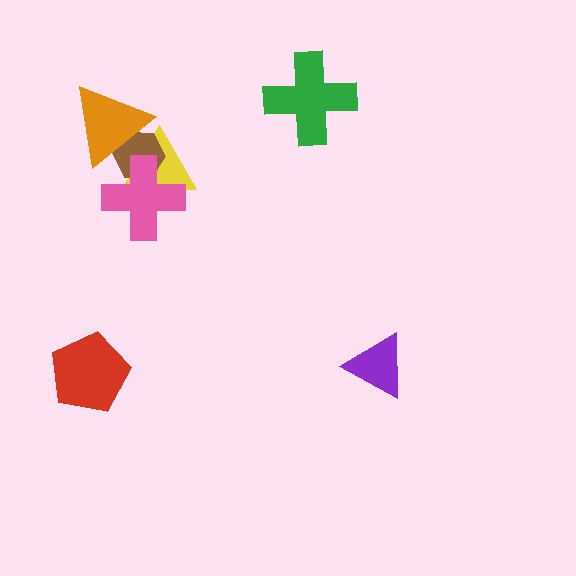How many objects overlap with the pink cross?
3 objects overlap with the pink cross.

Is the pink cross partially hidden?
Yes, it is partially covered by another shape.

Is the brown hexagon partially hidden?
Yes, it is partially covered by another shape.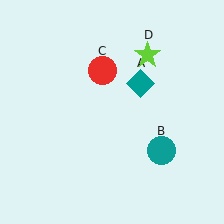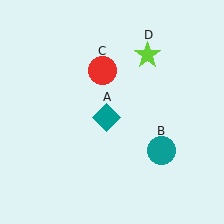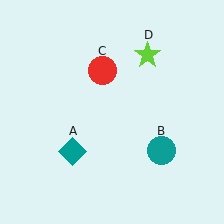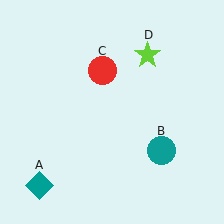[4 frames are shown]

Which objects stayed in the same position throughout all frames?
Teal circle (object B) and red circle (object C) and lime star (object D) remained stationary.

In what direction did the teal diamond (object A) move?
The teal diamond (object A) moved down and to the left.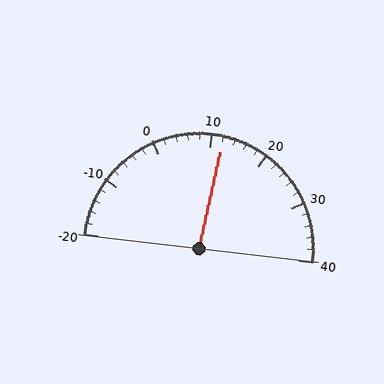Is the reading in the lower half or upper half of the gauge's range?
The reading is in the upper half of the range (-20 to 40).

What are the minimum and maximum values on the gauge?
The gauge ranges from -20 to 40.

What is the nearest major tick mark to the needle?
The nearest major tick mark is 10.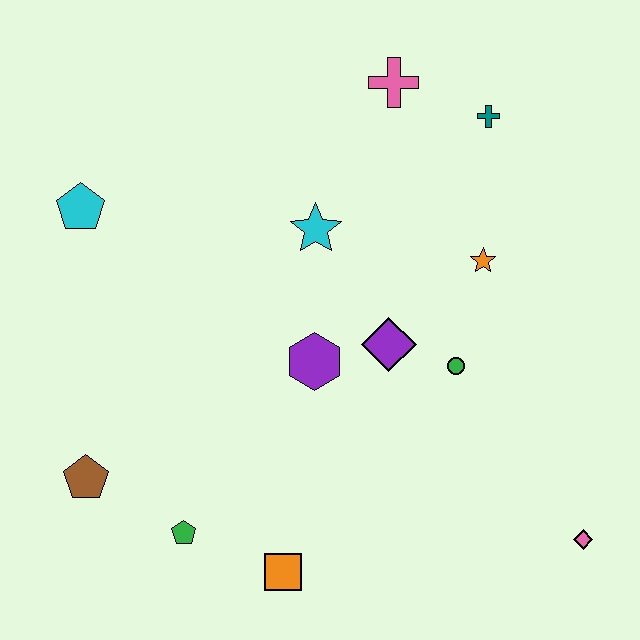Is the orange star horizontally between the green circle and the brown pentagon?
No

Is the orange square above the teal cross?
No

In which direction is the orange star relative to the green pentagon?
The orange star is to the right of the green pentagon.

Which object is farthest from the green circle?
The cyan pentagon is farthest from the green circle.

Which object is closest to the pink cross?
The teal cross is closest to the pink cross.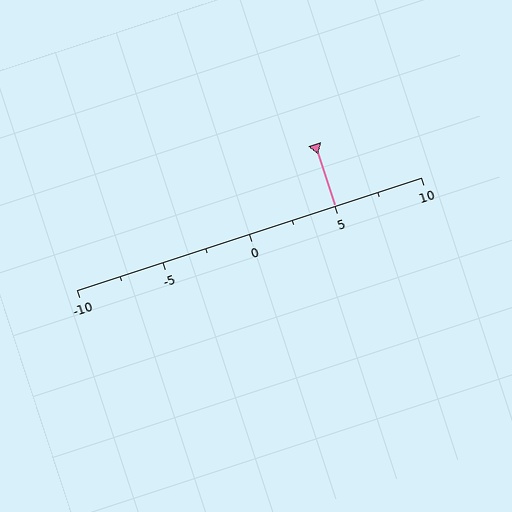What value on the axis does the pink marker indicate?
The marker indicates approximately 5.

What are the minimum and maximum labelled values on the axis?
The axis runs from -10 to 10.